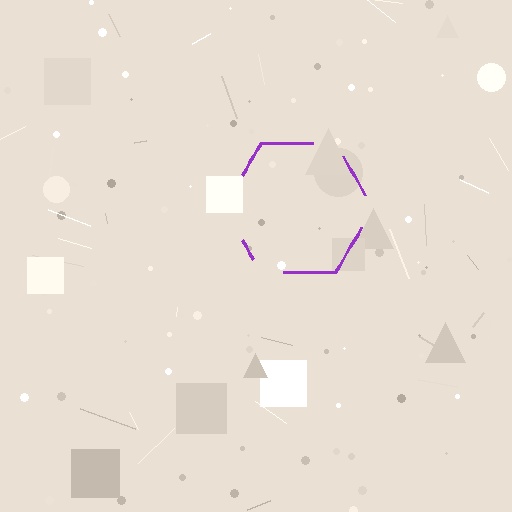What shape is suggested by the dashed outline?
The dashed outline suggests a hexagon.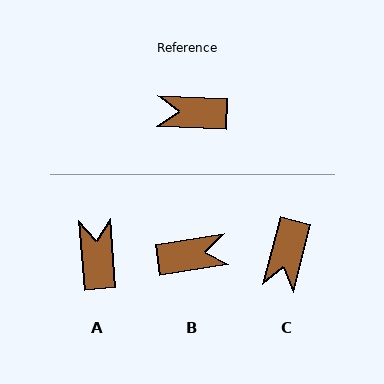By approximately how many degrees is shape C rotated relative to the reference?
Approximately 78 degrees counter-clockwise.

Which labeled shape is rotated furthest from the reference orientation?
B, about 169 degrees away.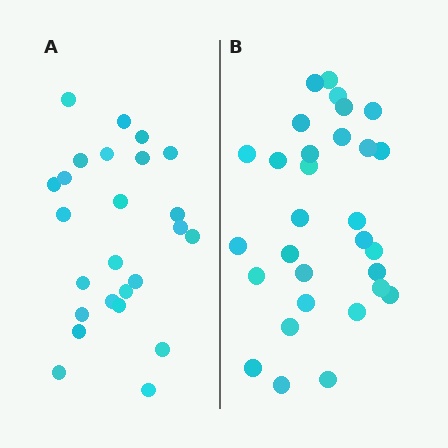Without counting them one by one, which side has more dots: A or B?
Region B (the right region) has more dots.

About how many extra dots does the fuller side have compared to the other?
Region B has about 5 more dots than region A.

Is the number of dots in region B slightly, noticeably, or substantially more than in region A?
Region B has only slightly more — the two regions are fairly close. The ratio is roughly 1.2 to 1.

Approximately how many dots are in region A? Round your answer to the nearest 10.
About 20 dots. (The exact count is 25, which rounds to 20.)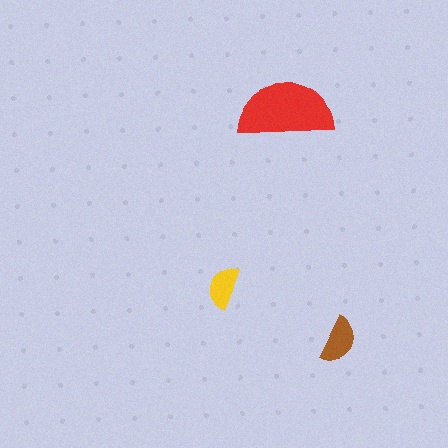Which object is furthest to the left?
The yellow semicircle is leftmost.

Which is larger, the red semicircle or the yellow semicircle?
The red one.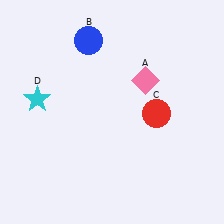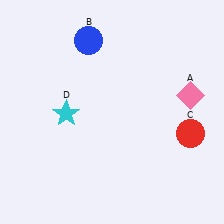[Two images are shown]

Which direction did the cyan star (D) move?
The cyan star (D) moved right.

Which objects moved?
The objects that moved are: the pink diamond (A), the red circle (C), the cyan star (D).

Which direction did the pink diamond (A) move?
The pink diamond (A) moved right.